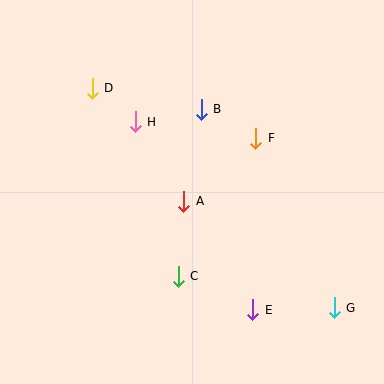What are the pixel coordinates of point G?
Point G is at (334, 308).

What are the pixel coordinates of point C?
Point C is at (178, 276).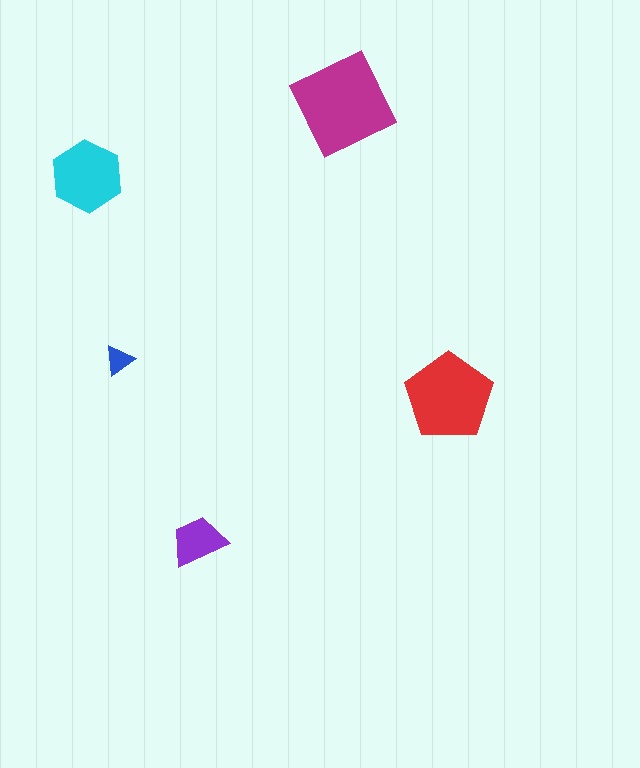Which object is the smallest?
The blue triangle.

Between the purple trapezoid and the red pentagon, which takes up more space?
The red pentagon.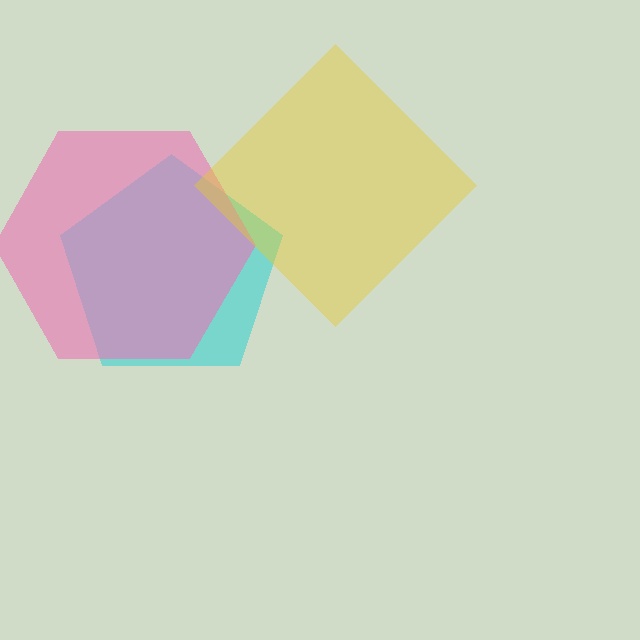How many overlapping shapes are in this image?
There are 3 overlapping shapes in the image.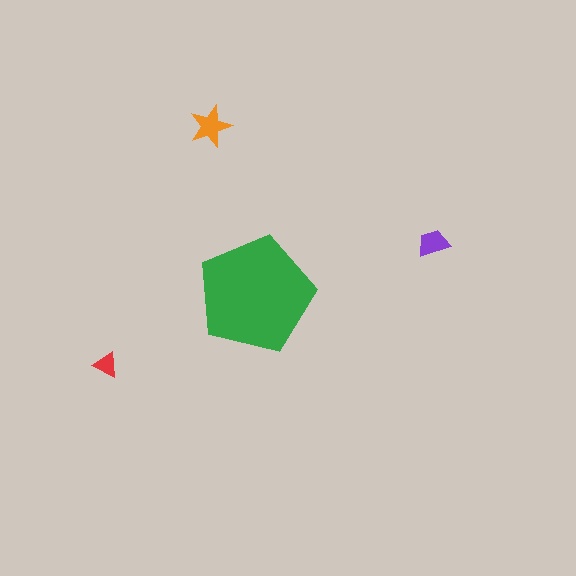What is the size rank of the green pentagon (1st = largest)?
1st.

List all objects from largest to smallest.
The green pentagon, the orange star, the purple trapezoid, the red triangle.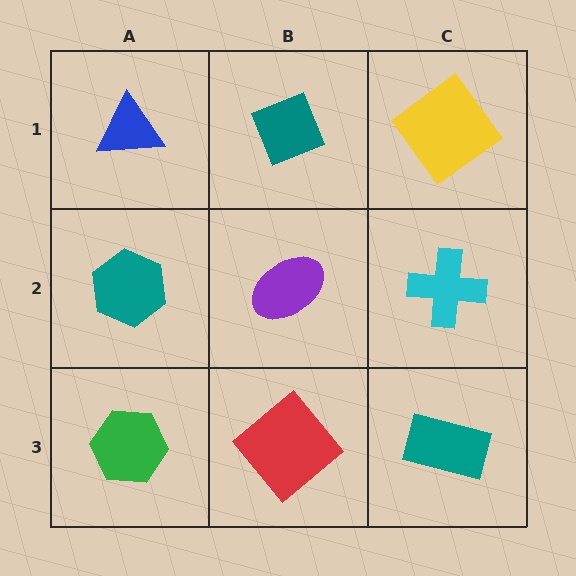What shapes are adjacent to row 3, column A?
A teal hexagon (row 2, column A), a red diamond (row 3, column B).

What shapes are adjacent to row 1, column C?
A cyan cross (row 2, column C), a teal diamond (row 1, column B).